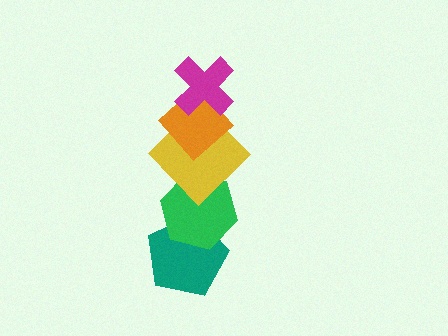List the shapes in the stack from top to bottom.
From top to bottom: the magenta cross, the orange diamond, the yellow diamond, the green hexagon, the teal pentagon.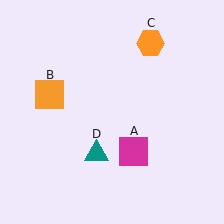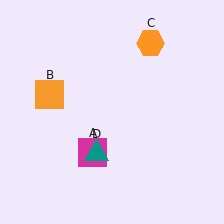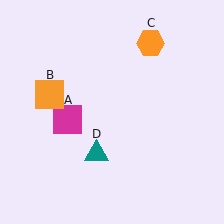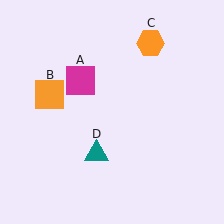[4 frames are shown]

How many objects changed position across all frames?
1 object changed position: magenta square (object A).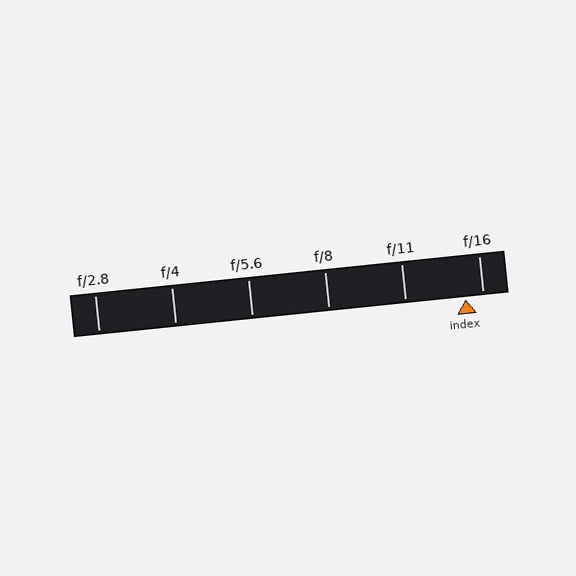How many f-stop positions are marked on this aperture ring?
There are 6 f-stop positions marked.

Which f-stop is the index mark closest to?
The index mark is closest to f/16.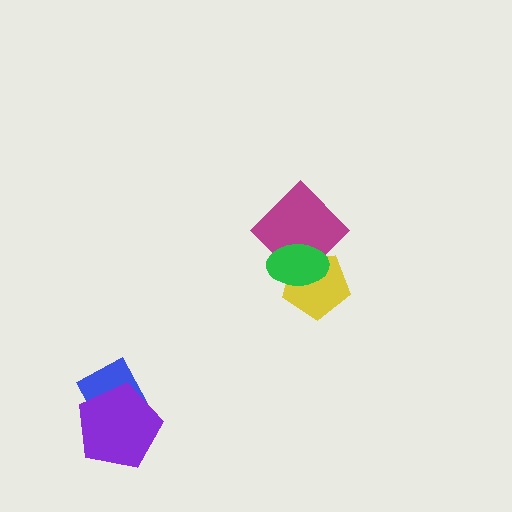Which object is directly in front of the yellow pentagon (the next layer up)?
The magenta diamond is directly in front of the yellow pentagon.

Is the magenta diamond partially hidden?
Yes, it is partially covered by another shape.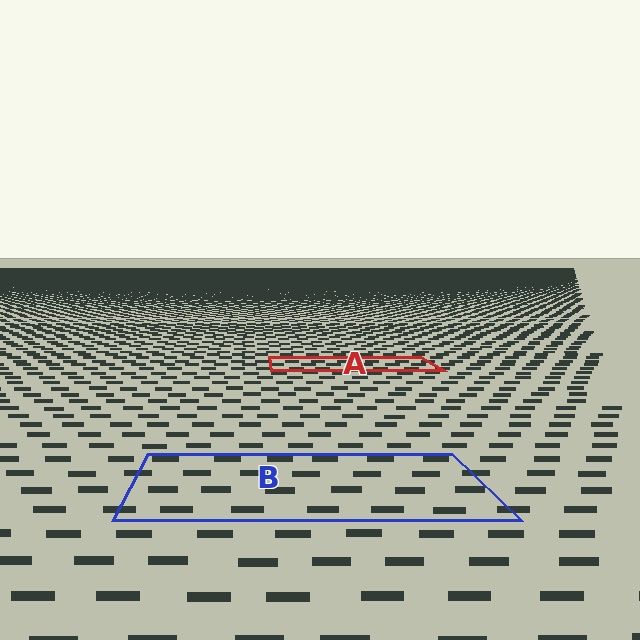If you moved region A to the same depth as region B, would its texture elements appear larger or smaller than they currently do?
They would appear larger. At a closer depth, the same texture elements are projected at a bigger on-screen size.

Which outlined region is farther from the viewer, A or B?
Region A is farther from the viewer — the texture elements inside it appear smaller and more densely packed.